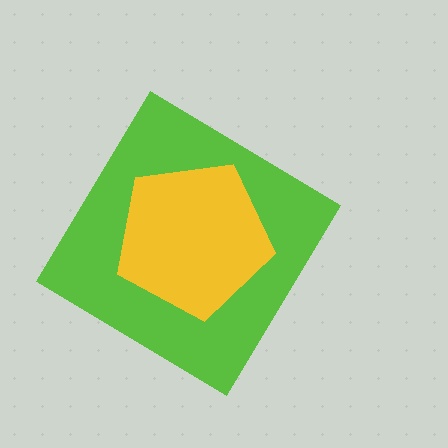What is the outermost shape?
The lime diamond.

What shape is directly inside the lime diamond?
The yellow pentagon.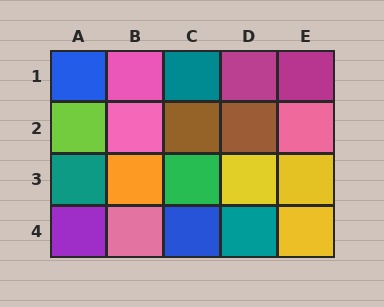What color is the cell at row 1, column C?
Teal.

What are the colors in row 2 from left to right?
Lime, pink, brown, brown, pink.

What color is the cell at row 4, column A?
Purple.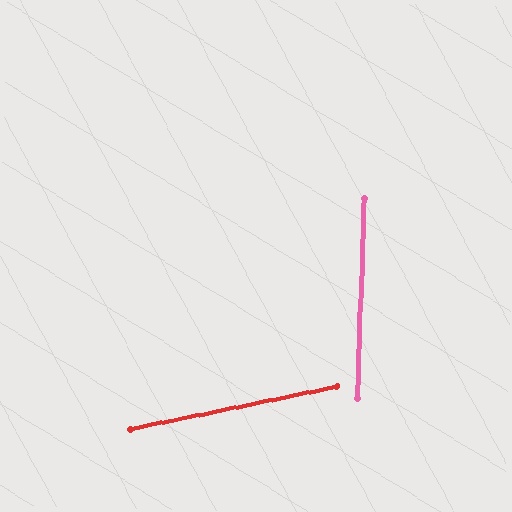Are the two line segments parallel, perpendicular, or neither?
Neither parallel nor perpendicular — they differ by about 77°.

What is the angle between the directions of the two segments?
Approximately 77 degrees.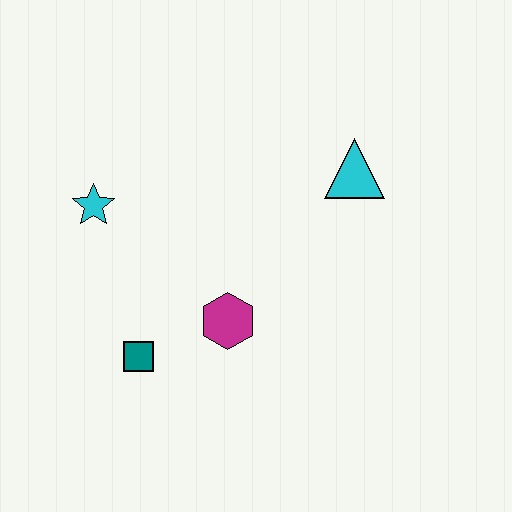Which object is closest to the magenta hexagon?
The teal square is closest to the magenta hexagon.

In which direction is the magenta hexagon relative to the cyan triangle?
The magenta hexagon is below the cyan triangle.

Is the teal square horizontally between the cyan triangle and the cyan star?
Yes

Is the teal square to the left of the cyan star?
No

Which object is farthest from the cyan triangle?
The teal square is farthest from the cyan triangle.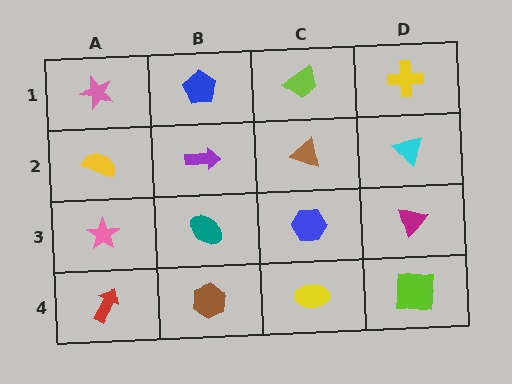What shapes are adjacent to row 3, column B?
A purple arrow (row 2, column B), a brown hexagon (row 4, column B), a pink star (row 3, column A), a blue hexagon (row 3, column C).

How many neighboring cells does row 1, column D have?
2.